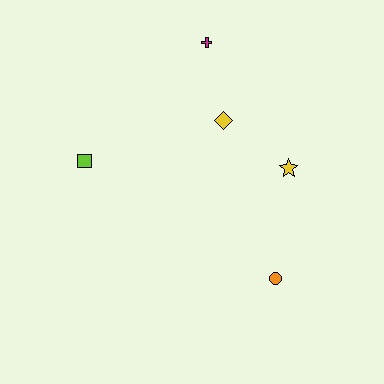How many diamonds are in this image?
There is 1 diamond.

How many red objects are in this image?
There are no red objects.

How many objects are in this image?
There are 5 objects.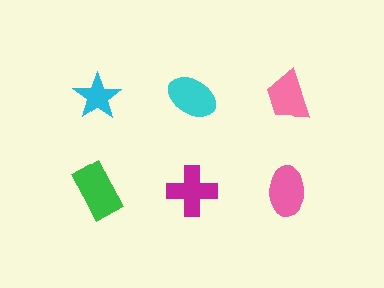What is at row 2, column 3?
A pink ellipse.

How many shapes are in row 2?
3 shapes.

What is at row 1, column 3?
A pink trapezoid.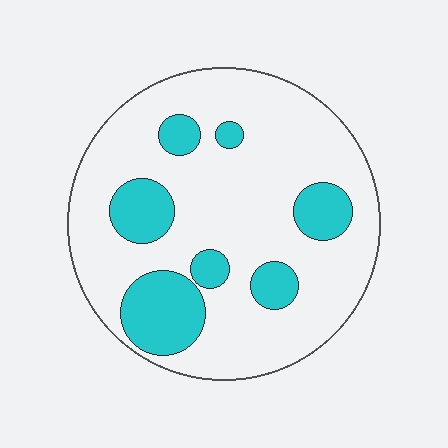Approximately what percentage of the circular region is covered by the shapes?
Approximately 20%.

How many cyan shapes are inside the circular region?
7.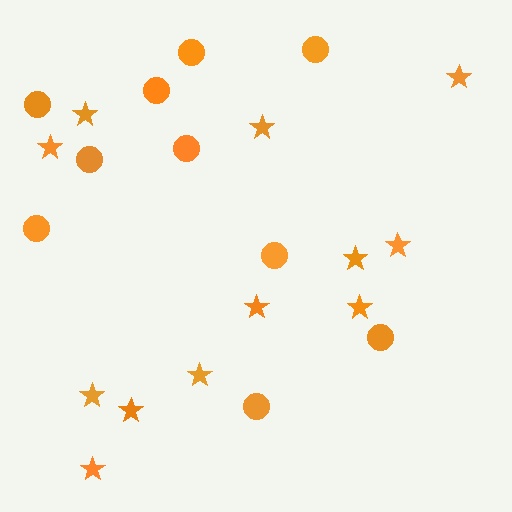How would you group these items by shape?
There are 2 groups: one group of circles (10) and one group of stars (12).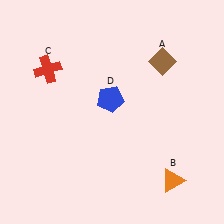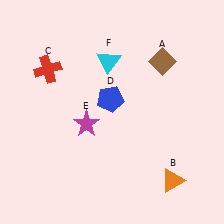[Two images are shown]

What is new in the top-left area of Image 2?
A cyan triangle (F) was added in the top-left area of Image 2.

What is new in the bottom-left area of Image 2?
A magenta star (E) was added in the bottom-left area of Image 2.